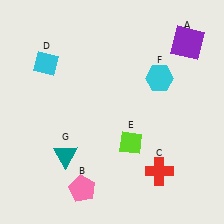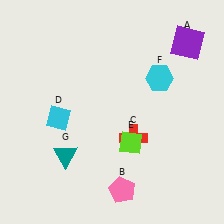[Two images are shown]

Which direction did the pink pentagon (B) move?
The pink pentagon (B) moved right.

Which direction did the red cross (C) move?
The red cross (C) moved up.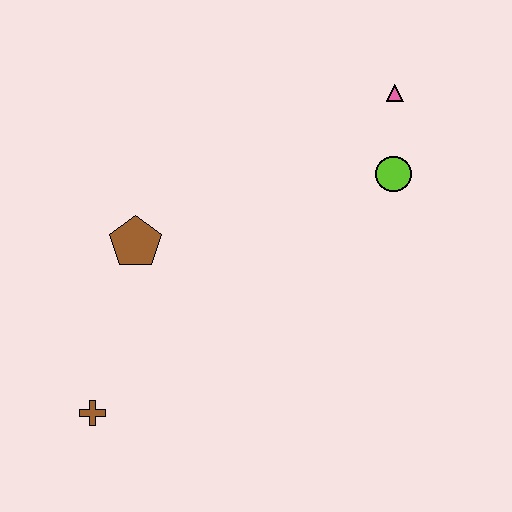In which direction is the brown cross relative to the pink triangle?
The brown cross is below the pink triangle.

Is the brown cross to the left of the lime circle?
Yes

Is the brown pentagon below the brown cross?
No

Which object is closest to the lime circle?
The pink triangle is closest to the lime circle.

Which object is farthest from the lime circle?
The brown cross is farthest from the lime circle.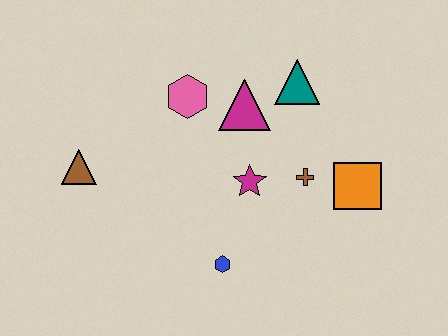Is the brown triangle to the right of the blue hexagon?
No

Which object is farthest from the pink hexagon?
The orange square is farthest from the pink hexagon.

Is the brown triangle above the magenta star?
Yes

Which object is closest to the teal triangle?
The magenta triangle is closest to the teal triangle.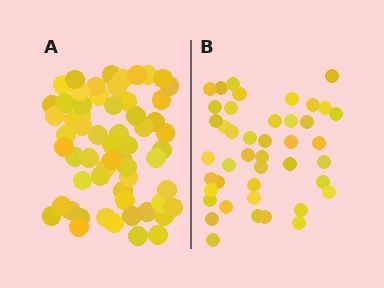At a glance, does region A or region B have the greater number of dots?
Region A (the left region) has more dots.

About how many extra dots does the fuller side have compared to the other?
Region A has approximately 15 more dots than region B.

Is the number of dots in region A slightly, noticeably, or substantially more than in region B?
Region A has noticeably more, but not dramatically so. The ratio is roughly 1.4 to 1.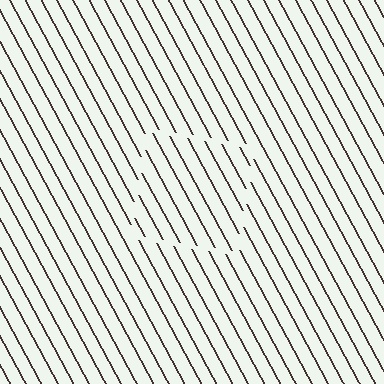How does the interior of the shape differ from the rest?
The interior of the shape contains the same grating, shifted by half a period — the contour is defined by the phase discontinuity where line-ends from the inner and outer gratings abut.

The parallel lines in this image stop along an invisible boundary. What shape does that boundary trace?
An illusory square. The interior of the shape contains the same grating, shifted by half a period — the contour is defined by the phase discontinuity where line-ends from the inner and outer gratings abut.